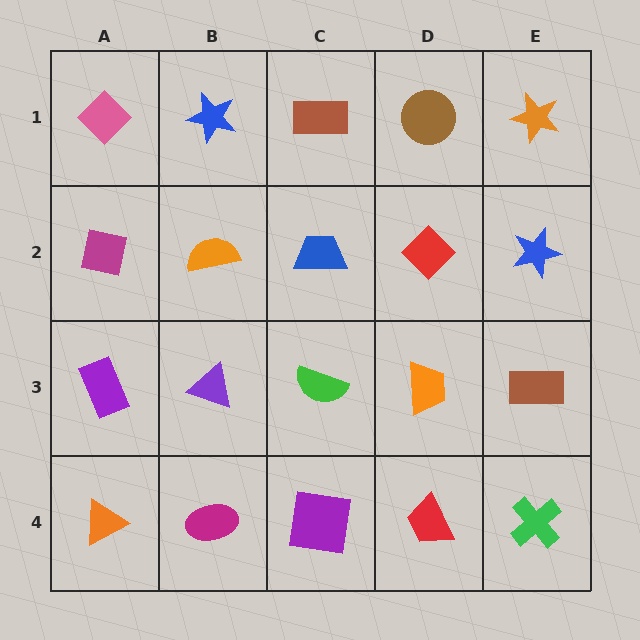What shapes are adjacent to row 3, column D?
A red diamond (row 2, column D), a red trapezoid (row 4, column D), a green semicircle (row 3, column C), a brown rectangle (row 3, column E).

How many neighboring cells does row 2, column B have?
4.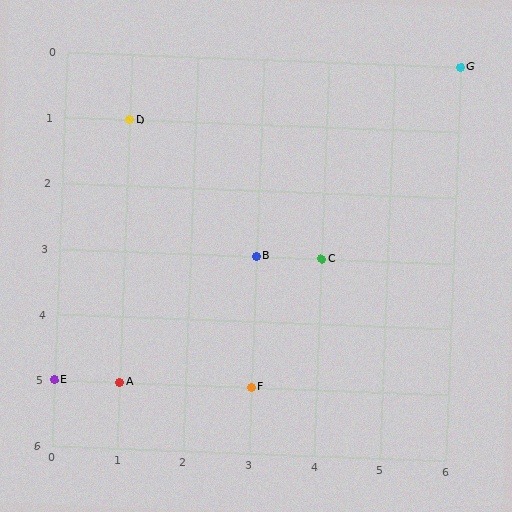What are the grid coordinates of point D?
Point D is at grid coordinates (1, 1).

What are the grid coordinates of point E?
Point E is at grid coordinates (0, 5).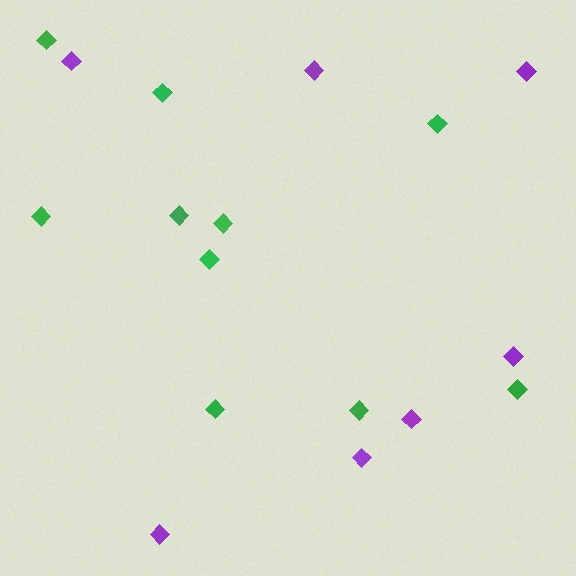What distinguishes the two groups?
There are 2 groups: one group of green diamonds (10) and one group of purple diamonds (7).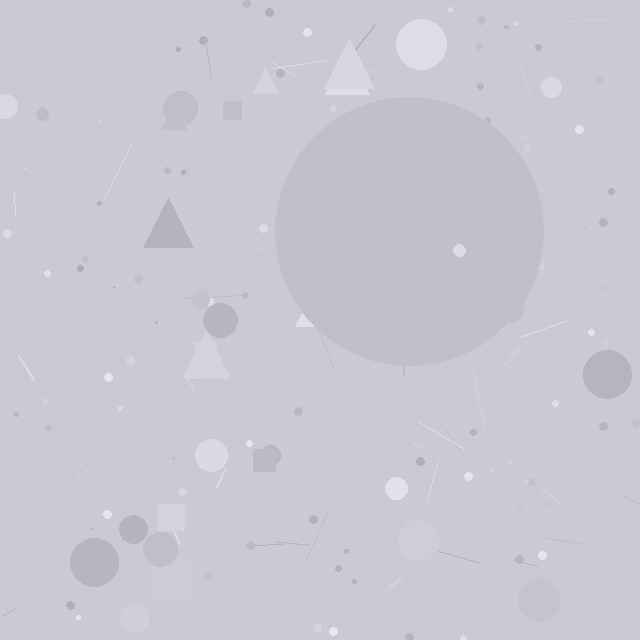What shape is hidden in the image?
A circle is hidden in the image.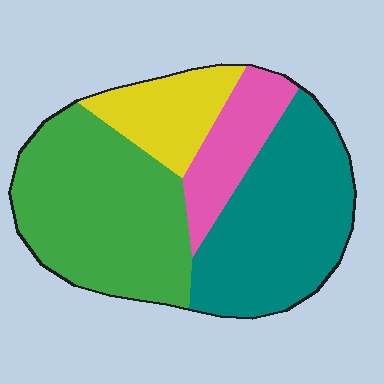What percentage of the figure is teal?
Teal covers around 35% of the figure.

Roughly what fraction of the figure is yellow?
Yellow covers 14% of the figure.